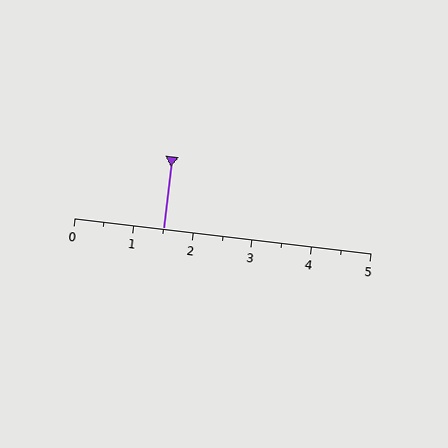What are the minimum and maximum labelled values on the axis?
The axis runs from 0 to 5.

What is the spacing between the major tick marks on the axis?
The major ticks are spaced 1 apart.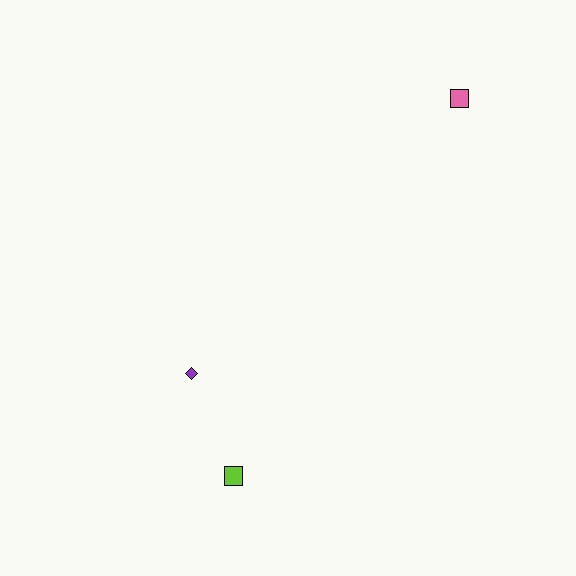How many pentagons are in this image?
There are no pentagons.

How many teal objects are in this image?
There are no teal objects.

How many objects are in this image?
There are 3 objects.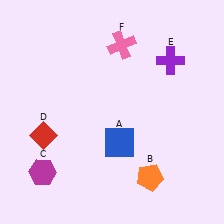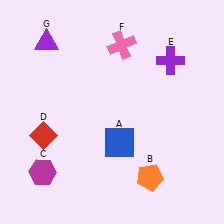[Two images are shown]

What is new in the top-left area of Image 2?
A purple triangle (G) was added in the top-left area of Image 2.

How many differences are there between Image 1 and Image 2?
There is 1 difference between the two images.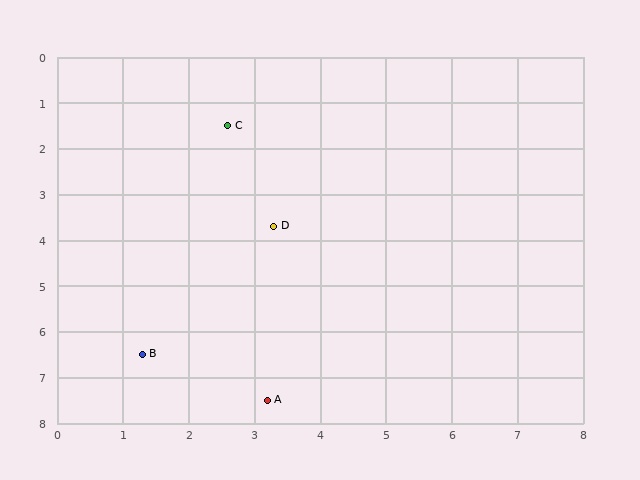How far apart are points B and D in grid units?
Points B and D are about 3.4 grid units apart.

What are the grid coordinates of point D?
Point D is at approximately (3.3, 3.7).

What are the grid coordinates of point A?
Point A is at approximately (3.2, 7.5).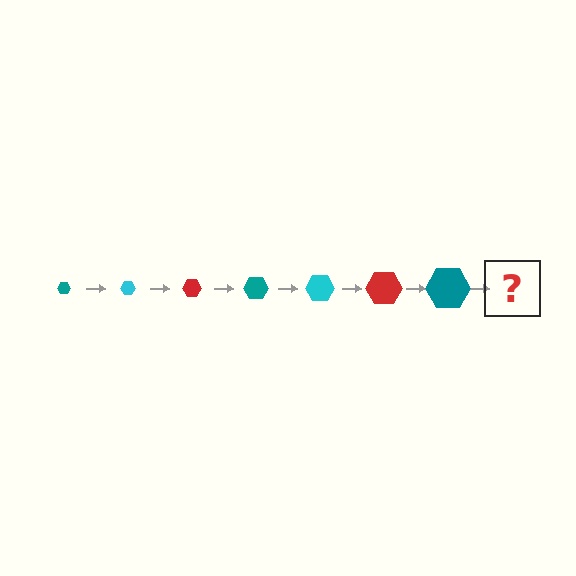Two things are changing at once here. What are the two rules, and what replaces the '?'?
The two rules are that the hexagon grows larger each step and the color cycles through teal, cyan, and red. The '?' should be a cyan hexagon, larger than the previous one.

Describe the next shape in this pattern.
It should be a cyan hexagon, larger than the previous one.